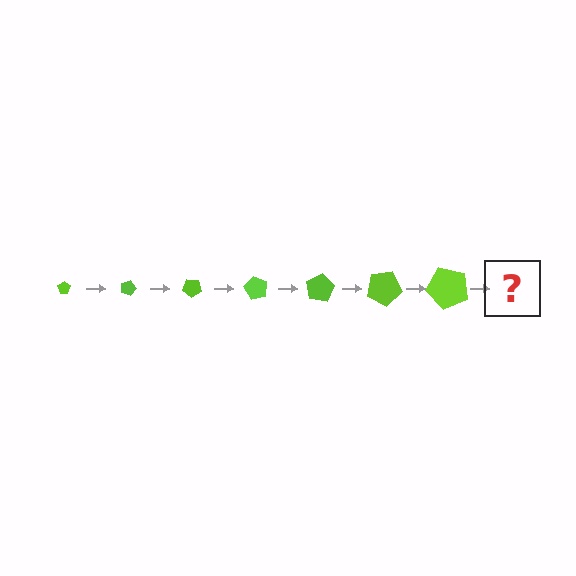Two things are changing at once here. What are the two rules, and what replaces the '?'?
The two rules are that the pentagon grows larger each step and it rotates 20 degrees each step. The '?' should be a pentagon, larger than the previous one and rotated 140 degrees from the start.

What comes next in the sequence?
The next element should be a pentagon, larger than the previous one and rotated 140 degrees from the start.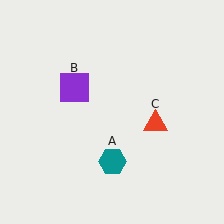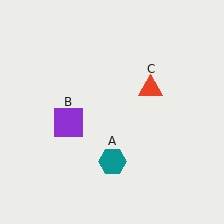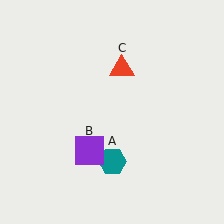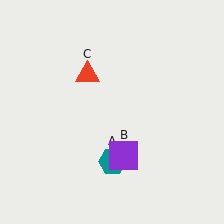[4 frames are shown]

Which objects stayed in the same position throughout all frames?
Teal hexagon (object A) remained stationary.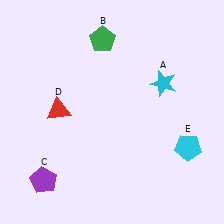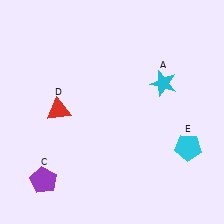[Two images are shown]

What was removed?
The green pentagon (B) was removed in Image 2.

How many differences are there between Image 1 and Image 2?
There is 1 difference between the two images.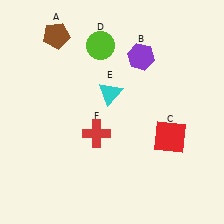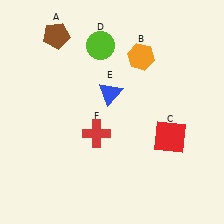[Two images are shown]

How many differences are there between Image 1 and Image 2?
There are 2 differences between the two images.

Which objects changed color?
B changed from purple to orange. E changed from cyan to blue.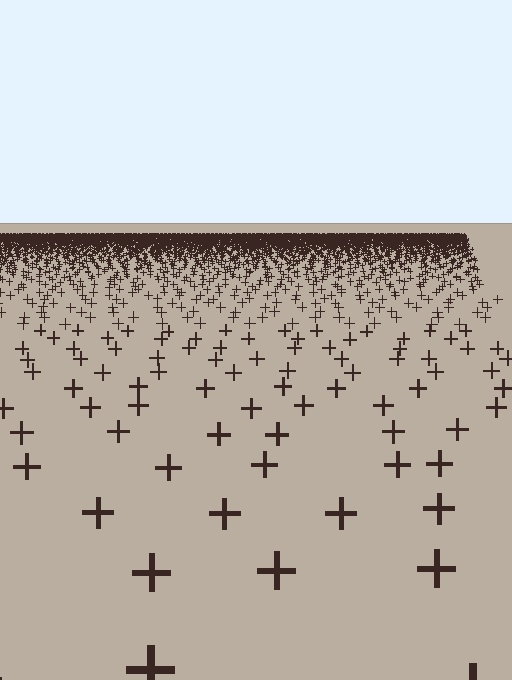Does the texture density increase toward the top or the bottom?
Density increases toward the top.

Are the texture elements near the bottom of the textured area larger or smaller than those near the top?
Larger. Near the bottom, elements are closer to the viewer and appear at a bigger on-screen size.